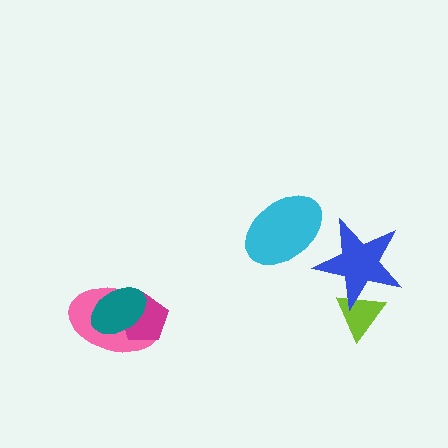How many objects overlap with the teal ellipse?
2 objects overlap with the teal ellipse.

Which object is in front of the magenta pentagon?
The teal ellipse is in front of the magenta pentagon.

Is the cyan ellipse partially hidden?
Yes, it is partially covered by another shape.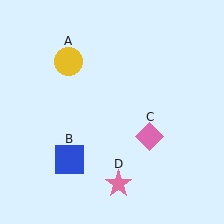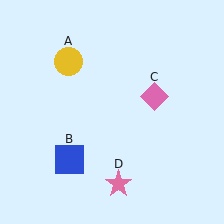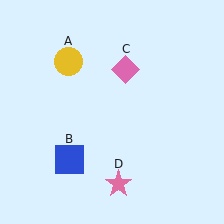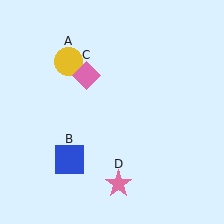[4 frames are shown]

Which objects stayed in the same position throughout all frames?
Yellow circle (object A) and blue square (object B) and pink star (object D) remained stationary.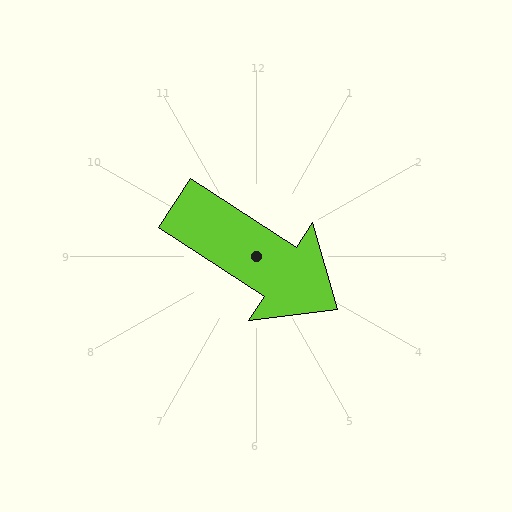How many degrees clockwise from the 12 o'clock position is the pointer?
Approximately 123 degrees.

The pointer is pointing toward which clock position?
Roughly 4 o'clock.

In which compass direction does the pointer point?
Southeast.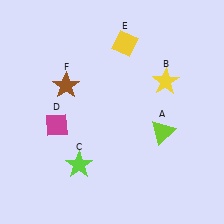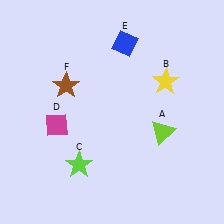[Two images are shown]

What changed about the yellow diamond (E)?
In Image 1, E is yellow. In Image 2, it changed to blue.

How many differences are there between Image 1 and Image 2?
There is 1 difference between the two images.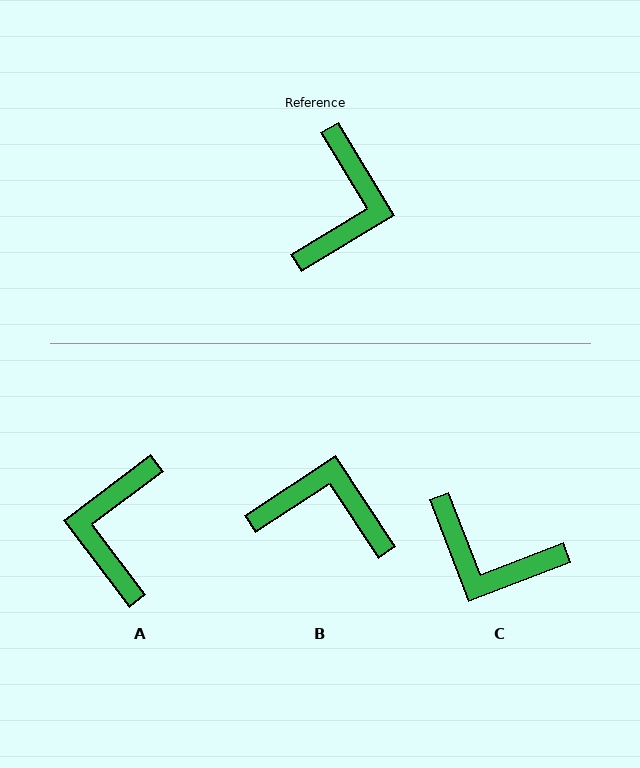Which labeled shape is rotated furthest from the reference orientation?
A, about 174 degrees away.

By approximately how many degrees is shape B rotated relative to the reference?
Approximately 92 degrees counter-clockwise.